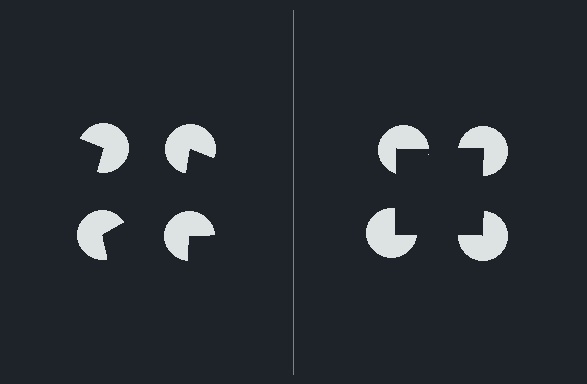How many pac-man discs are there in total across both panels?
8 — 4 on each side.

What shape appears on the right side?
An illusory square.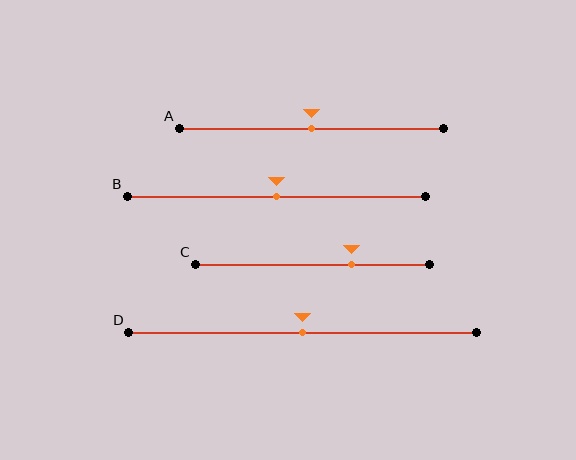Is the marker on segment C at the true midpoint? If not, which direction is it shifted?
No, the marker on segment C is shifted to the right by about 17% of the segment length.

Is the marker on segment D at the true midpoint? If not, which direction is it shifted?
Yes, the marker on segment D is at the true midpoint.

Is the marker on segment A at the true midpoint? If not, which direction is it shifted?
Yes, the marker on segment A is at the true midpoint.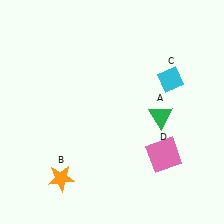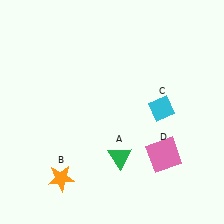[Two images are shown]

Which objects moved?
The objects that moved are: the green triangle (A), the cyan diamond (C).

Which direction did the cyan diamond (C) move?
The cyan diamond (C) moved down.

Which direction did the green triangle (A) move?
The green triangle (A) moved left.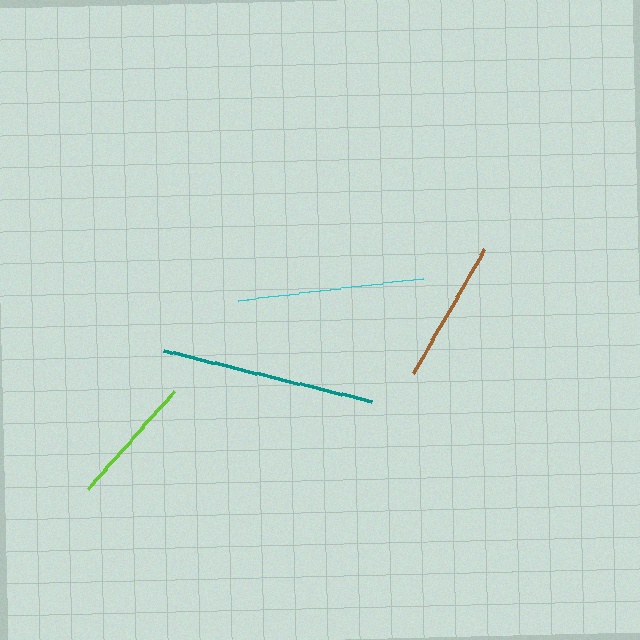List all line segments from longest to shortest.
From longest to shortest: teal, cyan, brown, lime.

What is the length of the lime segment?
The lime segment is approximately 130 pixels long.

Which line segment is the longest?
The teal line is the longest at approximately 214 pixels.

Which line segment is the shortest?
The lime line is the shortest at approximately 130 pixels.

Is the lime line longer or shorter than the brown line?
The brown line is longer than the lime line.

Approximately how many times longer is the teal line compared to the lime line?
The teal line is approximately 1.6 times the length of the lime line.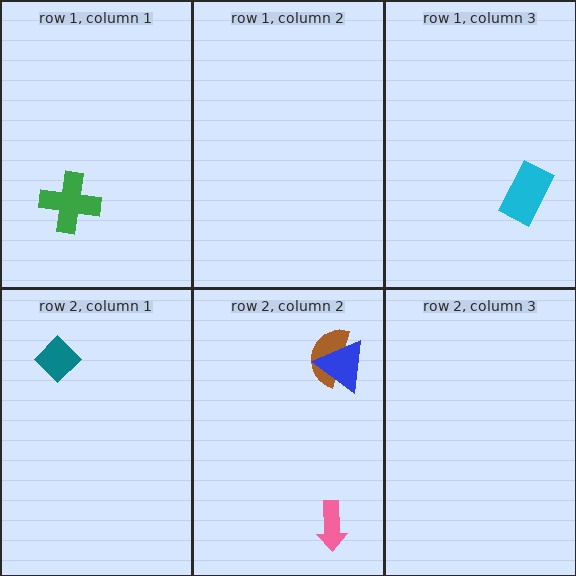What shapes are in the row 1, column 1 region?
The green cross.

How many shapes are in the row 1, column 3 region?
1.